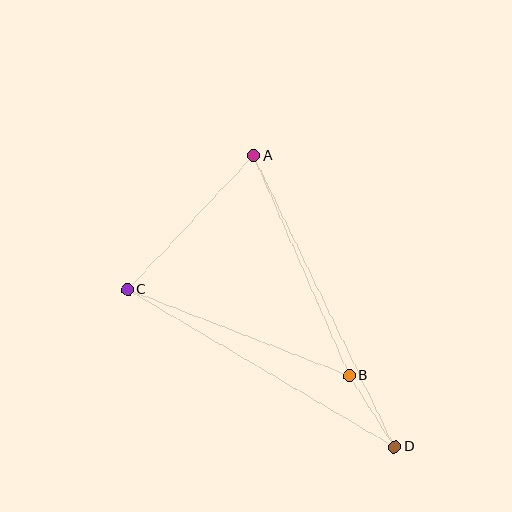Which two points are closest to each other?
Points B and D are closest to each other.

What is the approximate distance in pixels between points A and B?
The distance between A and B is approximately 240 pixels.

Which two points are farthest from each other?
Points A and D are farthest from each other.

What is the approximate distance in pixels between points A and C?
The distance between A and C is approximately 184 pixels.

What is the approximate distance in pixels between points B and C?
The distance between B and C is approximately 238 pixels.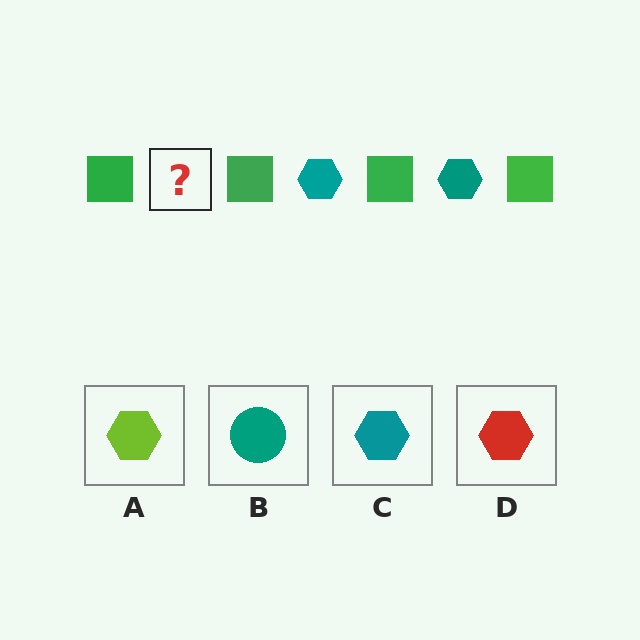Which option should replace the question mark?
Option C.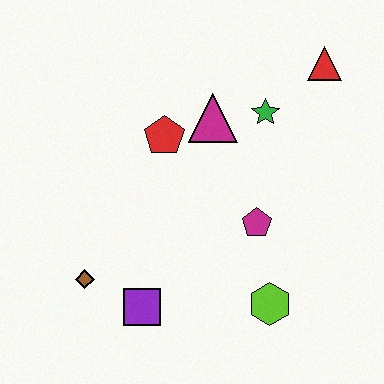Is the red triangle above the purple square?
Yes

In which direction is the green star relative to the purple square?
The green star is above the purple square.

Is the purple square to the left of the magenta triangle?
Yes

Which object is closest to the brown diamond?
The purple square is closest to the brown diamond.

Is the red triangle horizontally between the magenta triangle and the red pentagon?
No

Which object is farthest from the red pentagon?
The lime hexagon is farthest from the red pentagon.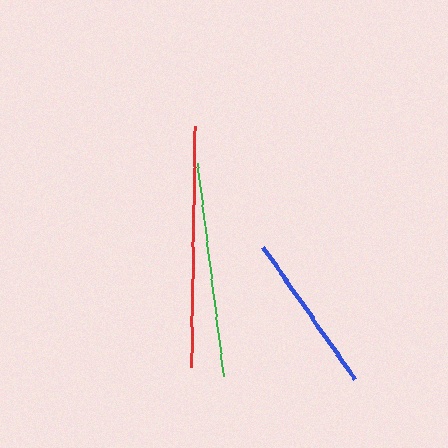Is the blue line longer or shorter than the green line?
The green line is longer than the blue line.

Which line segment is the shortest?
The blue line is the shortest at approximately 161 pixels.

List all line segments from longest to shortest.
From longest to shortest: red, green, blue.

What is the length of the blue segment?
The blue segment is approximately 161 pixels long.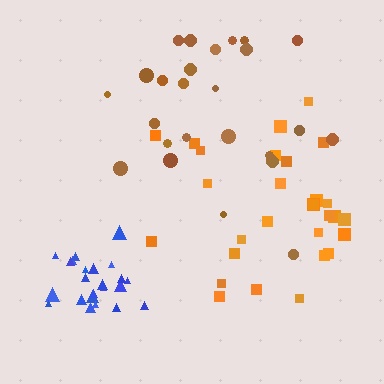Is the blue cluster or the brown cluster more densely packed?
Blue.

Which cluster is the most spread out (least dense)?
Brown.